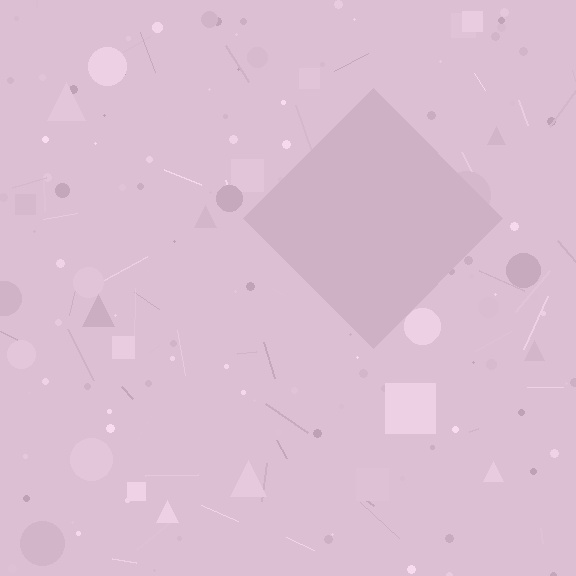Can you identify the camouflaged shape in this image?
The camouflaged shape is a diamond.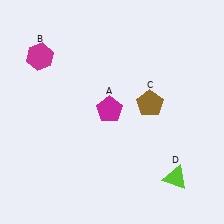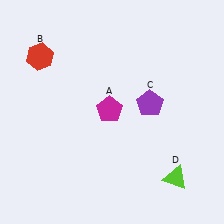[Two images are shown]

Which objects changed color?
B changed from magenta to red. C changed from brown to purple.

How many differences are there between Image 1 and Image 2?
There are 2 differences between the two images.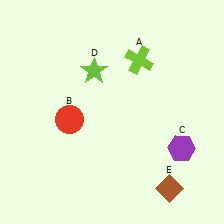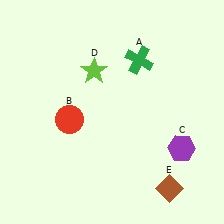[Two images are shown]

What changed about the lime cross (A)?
In Image 1, A is lime. In Image 2, it changed to green.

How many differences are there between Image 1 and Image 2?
There is 1 difference between the two images.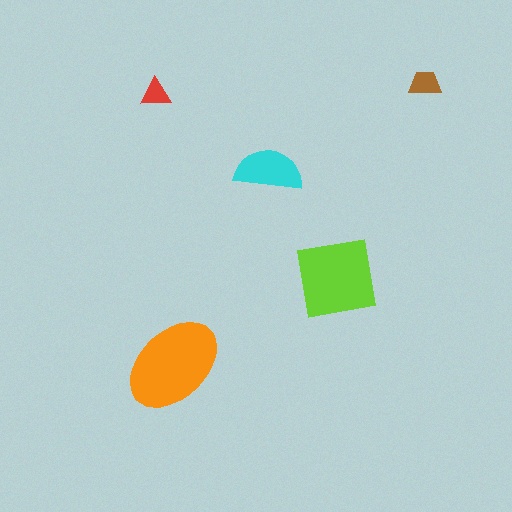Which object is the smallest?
The red triangle.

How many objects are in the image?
There are 5 objects in the image.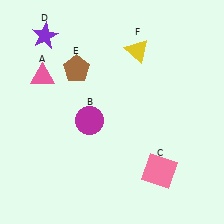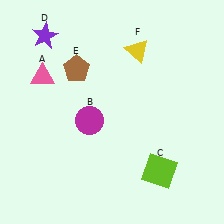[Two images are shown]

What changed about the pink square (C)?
In Image 1, C is pink. In Image 2, it changed to lime.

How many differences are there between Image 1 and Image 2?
There is 1 difference between the two images.